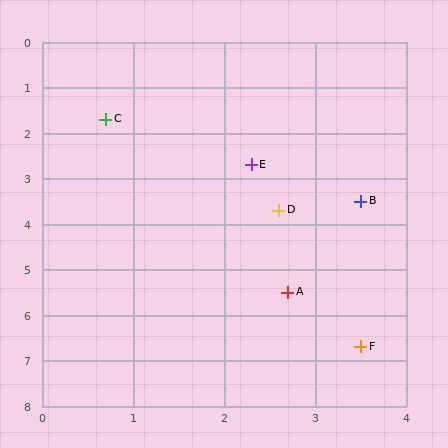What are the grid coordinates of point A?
Point A is at approximately (2.7, 5.5).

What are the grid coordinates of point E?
Point E is at approximately (2.3, 2.7).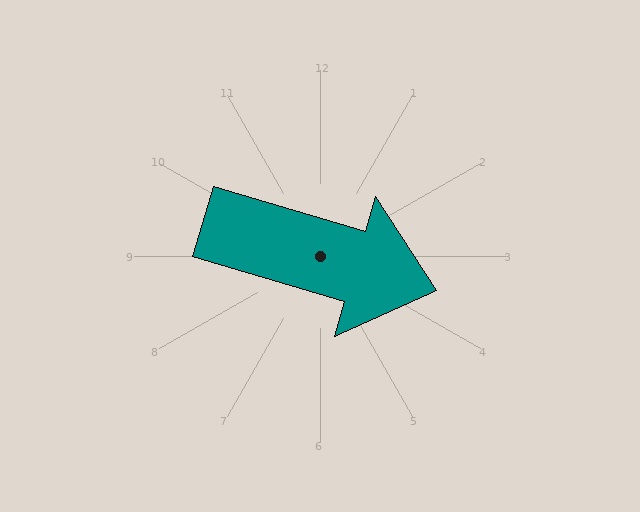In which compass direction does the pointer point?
East.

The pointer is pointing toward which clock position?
Roughly 4 o'clock.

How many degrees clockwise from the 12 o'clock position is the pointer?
Approximately 107 degrees.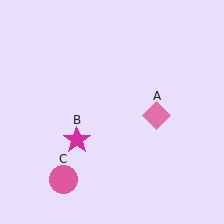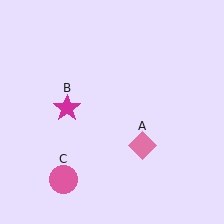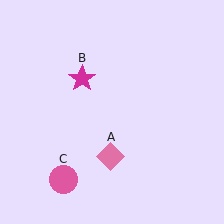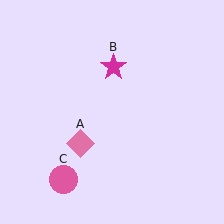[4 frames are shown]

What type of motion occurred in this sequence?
The pink diamond (object A), magenta star (object B) rotated clockwise around the center of the scene.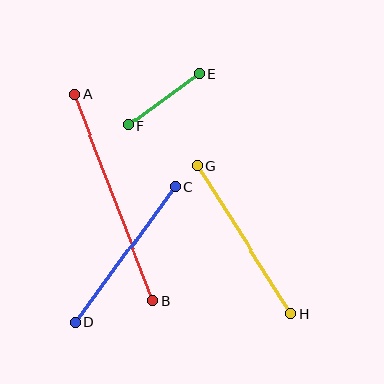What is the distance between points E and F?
The distance is approximately 88 pixels.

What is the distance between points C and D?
The distance is approximately 168 pixels.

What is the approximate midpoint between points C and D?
The midpoint is at approximately (125, 254) pixels.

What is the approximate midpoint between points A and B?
The midpoint is at approximately (114, 197) pixels.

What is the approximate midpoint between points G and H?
The midpoint is at approximately (244, 240) pixels.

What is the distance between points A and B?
The distance is approximately 220 pixels.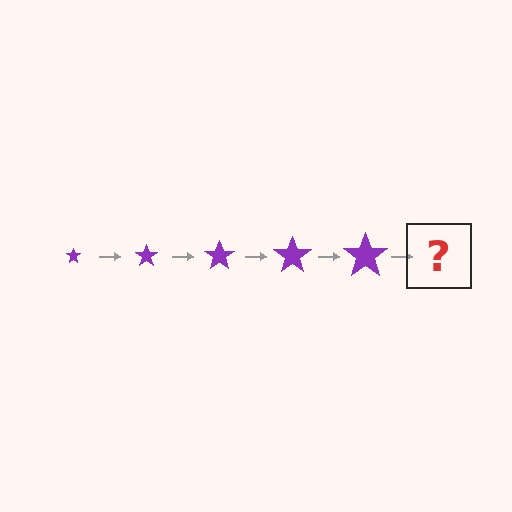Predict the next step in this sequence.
The next step is a purple star, larger than the previous one.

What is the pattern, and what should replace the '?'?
The pattern is that the star gets progressively larger each step. The '?' should be a purple star, larger than the previous one.